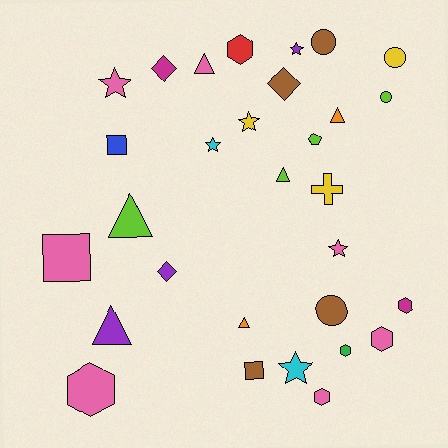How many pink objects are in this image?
There are 7 pink objects.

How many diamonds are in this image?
There are 3 diamonds.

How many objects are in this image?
There are 30 objects.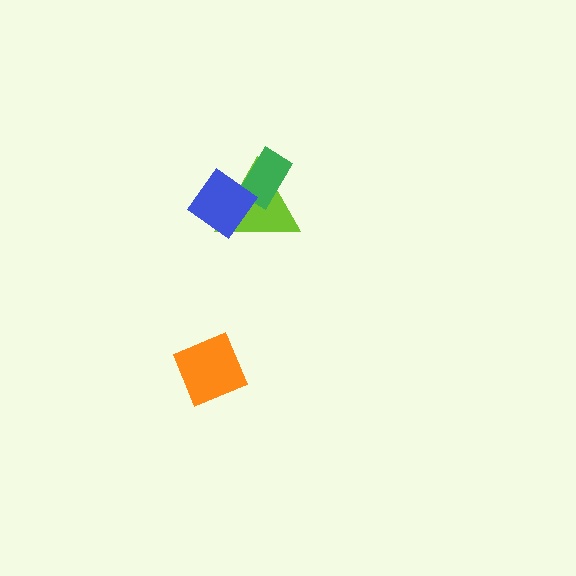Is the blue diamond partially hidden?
No, no other shape covers it.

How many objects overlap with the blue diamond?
2 objects overlap with the blue diamond.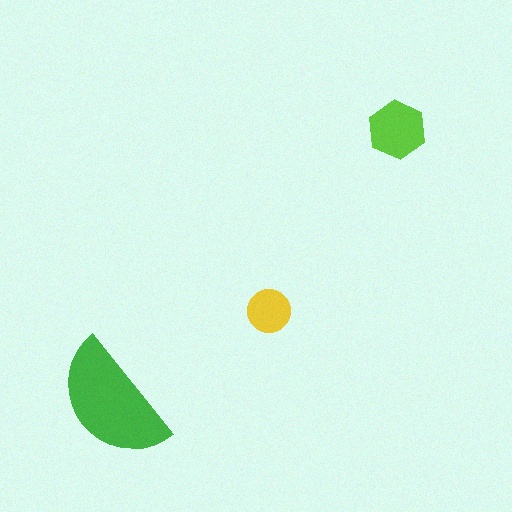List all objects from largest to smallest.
The green semicircle, the lime hexagon, the yellow circle.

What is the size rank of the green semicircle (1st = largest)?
1st.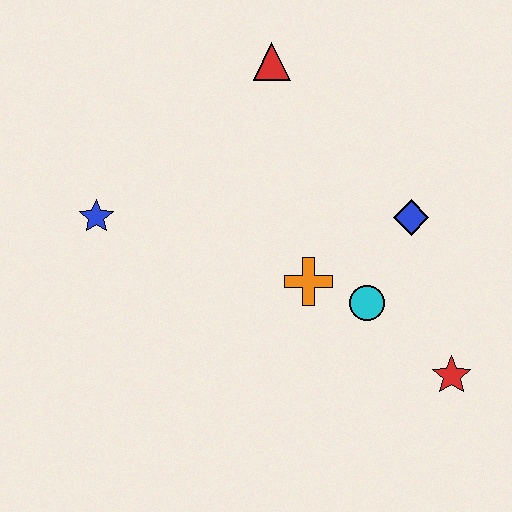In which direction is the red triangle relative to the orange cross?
The red triangle is above the orange cross.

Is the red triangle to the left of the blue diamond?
Yes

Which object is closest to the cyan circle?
The orange cross is closest to the cyan circle.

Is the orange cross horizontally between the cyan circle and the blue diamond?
No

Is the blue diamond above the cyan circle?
Yes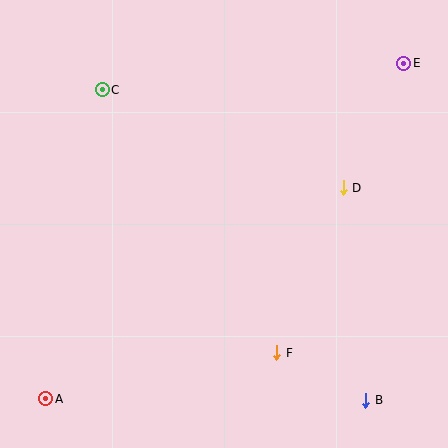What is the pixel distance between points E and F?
The distance between E and F is 316 pixels.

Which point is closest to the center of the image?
Point D at (343, 188) is closest to the center.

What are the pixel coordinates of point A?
Point A is at (46, 399).